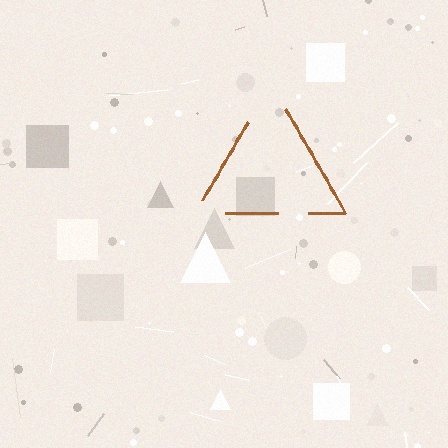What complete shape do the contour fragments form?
The contour fragments form a triangle.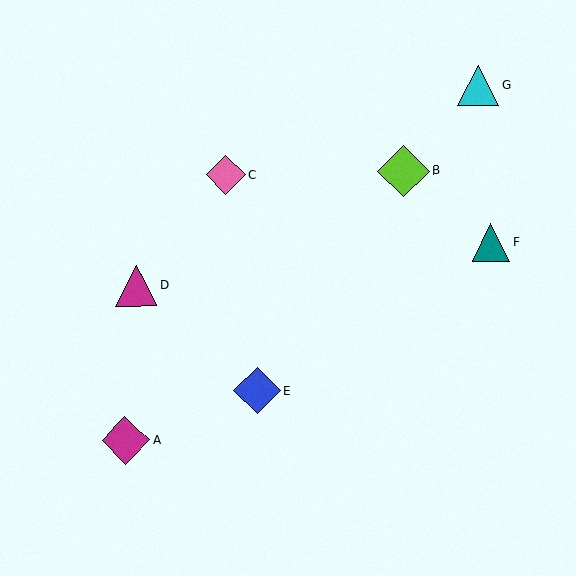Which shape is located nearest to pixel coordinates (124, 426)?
The magenta diamond (labeled A) at (125, 440) is nearest to that location.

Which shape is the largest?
The lime diamond (labeled B) is the largest.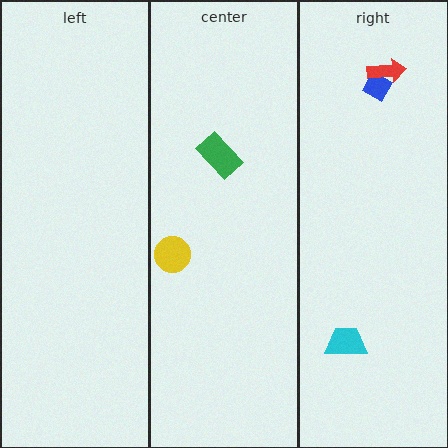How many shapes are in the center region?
2.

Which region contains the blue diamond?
The right region.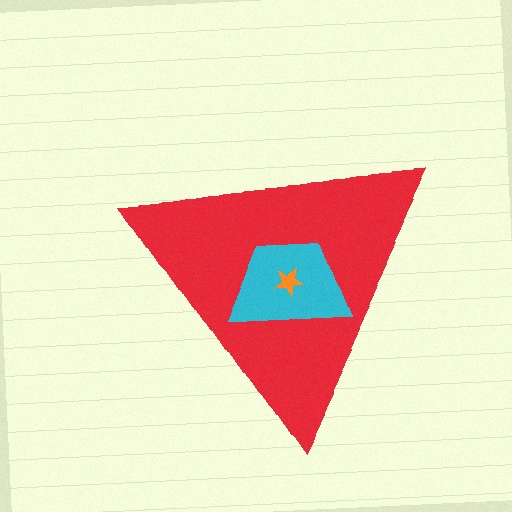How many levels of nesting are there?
3.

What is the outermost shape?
The red triangle.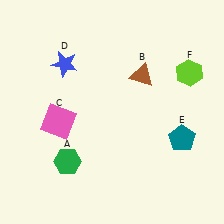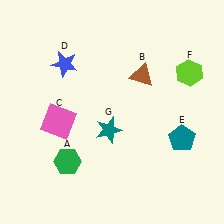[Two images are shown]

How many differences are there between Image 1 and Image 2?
There is 1 difference between the two images.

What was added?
A teal star (G) was added in Image 2.